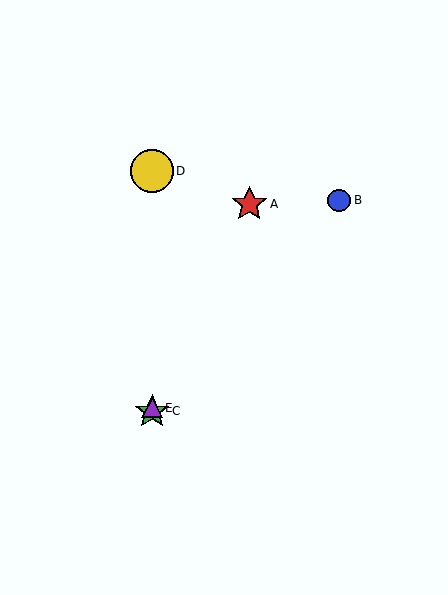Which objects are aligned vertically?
Objects C, D, E are aligned vertically.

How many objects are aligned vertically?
3 objects (C, D, E) are aligned vertically.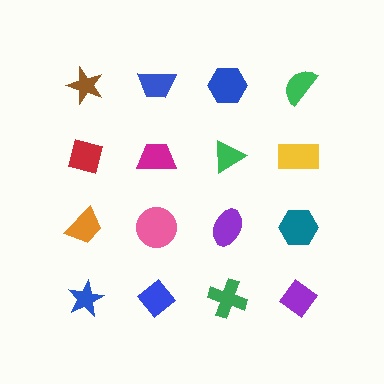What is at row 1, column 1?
A brown star.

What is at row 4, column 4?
A purple diamond.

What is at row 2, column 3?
A green triangle.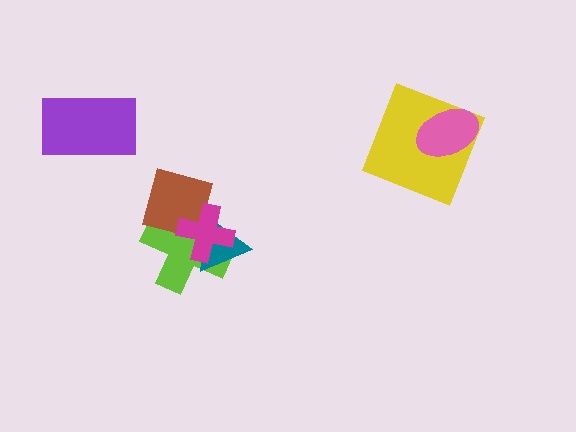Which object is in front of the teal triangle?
The magenta cross is in front of the teal triangle.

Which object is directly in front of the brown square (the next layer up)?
The teal triangle is directly in front of the brown square.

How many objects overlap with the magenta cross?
3 objects overlap with the magenta cross.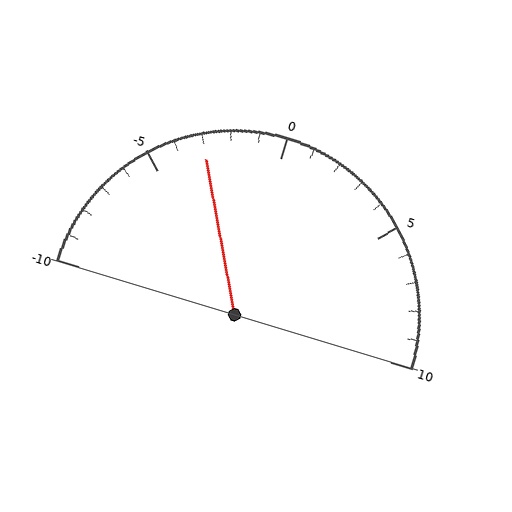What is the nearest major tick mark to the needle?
The nearest major tick mark is -5.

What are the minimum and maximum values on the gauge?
The gauge ranges from -10 to 10.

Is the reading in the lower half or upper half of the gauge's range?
The reading is in the lower half of the range (-10 to 10).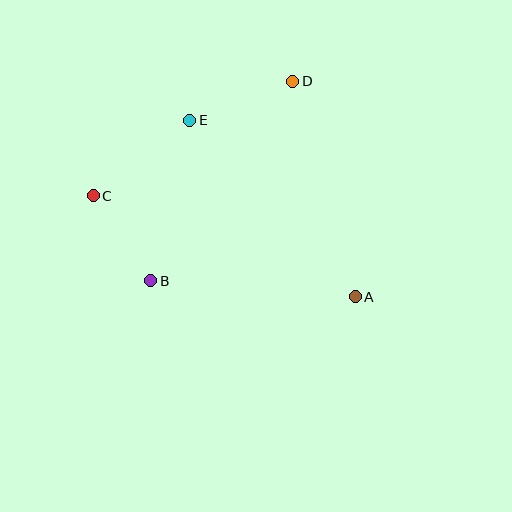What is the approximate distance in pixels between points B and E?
The distance between B and E is approximately 165 pixels.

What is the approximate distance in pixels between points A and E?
The distance between A and E is approximately 242 pixels.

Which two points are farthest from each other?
Points A and C are farthest from each other.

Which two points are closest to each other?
Points B and C are closest to each other.